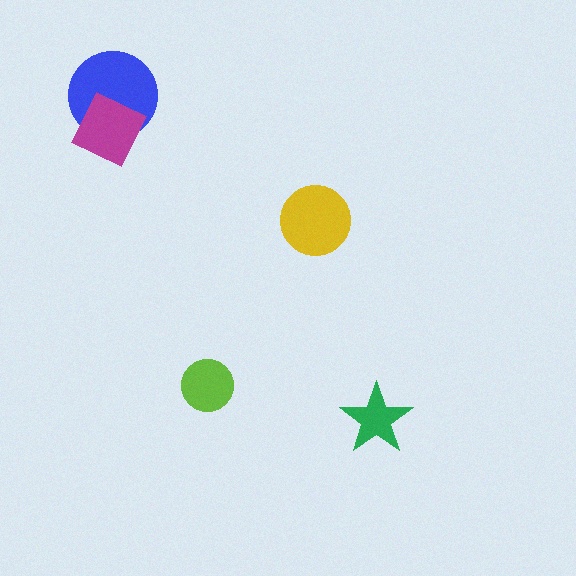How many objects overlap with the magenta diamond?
1 object overlaps with the magenta diamond.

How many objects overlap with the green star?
0 objects overlap with the green star.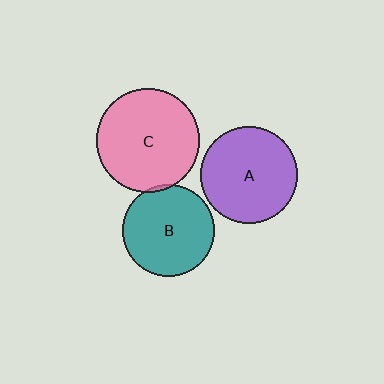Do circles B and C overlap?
Yes.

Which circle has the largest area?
Circle C (pink).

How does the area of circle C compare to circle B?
Approximately 1.3 times.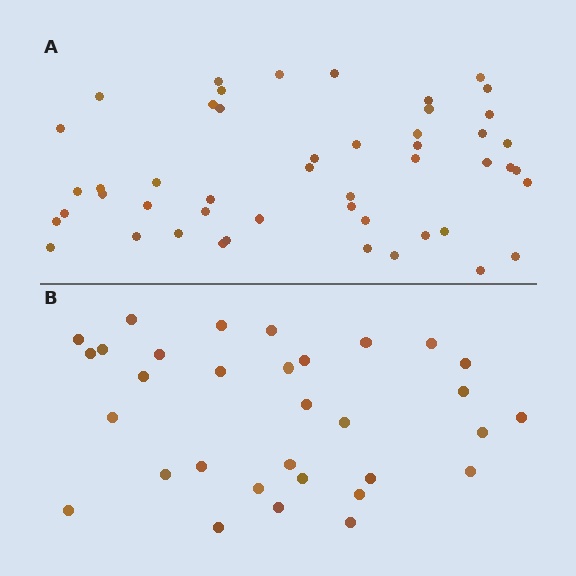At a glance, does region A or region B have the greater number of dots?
Region A (the top region) has more dots.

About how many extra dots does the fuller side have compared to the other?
Region A has approximately 15 more dots than region B.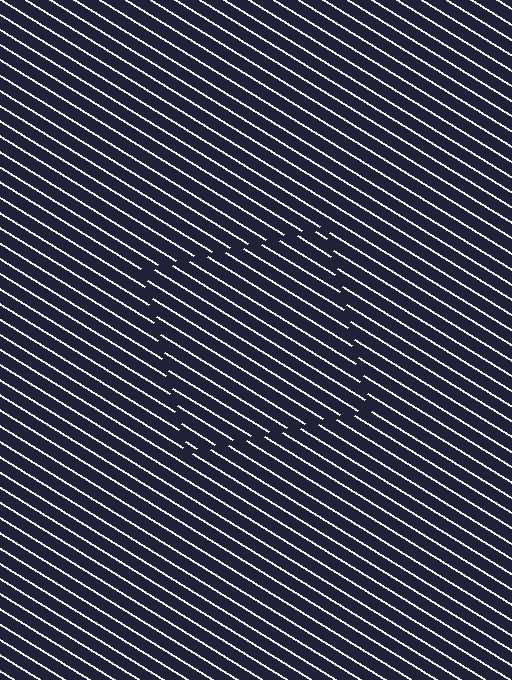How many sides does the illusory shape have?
4 sides — the line-ends trace a square.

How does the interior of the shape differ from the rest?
The interior of the shape contains the same grating, shifted by half a period — the contour is defined by the phase discontinuity where line-ends from the inner and outer gratings abut.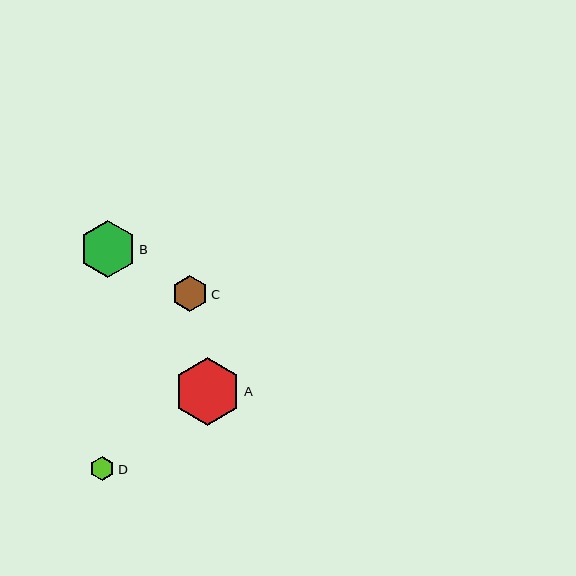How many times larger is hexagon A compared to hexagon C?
Hexagon A is approximately 1.9 times the size of hexagon C.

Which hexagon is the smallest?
Hexagon D is the smallest with a size of approximately 24 pixels.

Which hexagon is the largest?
Hexagon A is the largest with a size of approximately 67 pixels.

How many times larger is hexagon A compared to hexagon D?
Hexagon A is approximately 2.8 times the size of hexagon D.